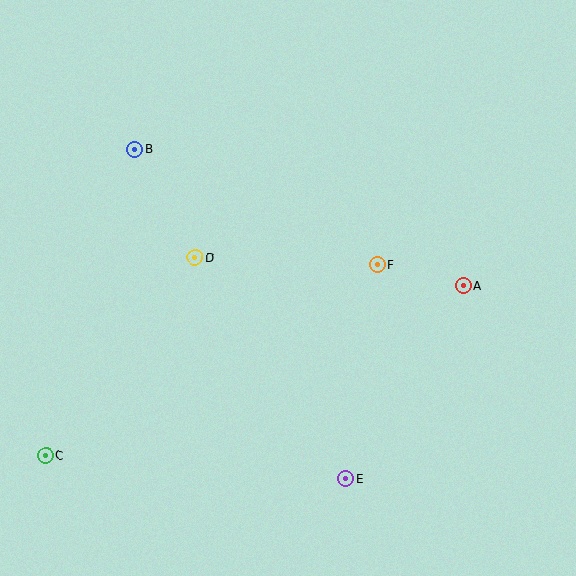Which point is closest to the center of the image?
Point F at (378, 264) is closest to the center.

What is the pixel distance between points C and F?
The distance between C and F is 383 pixels.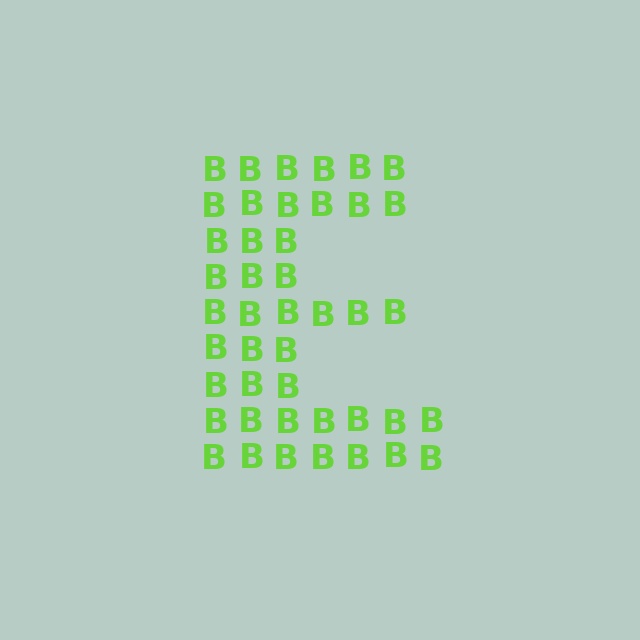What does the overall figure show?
The overall figure shows the letter E.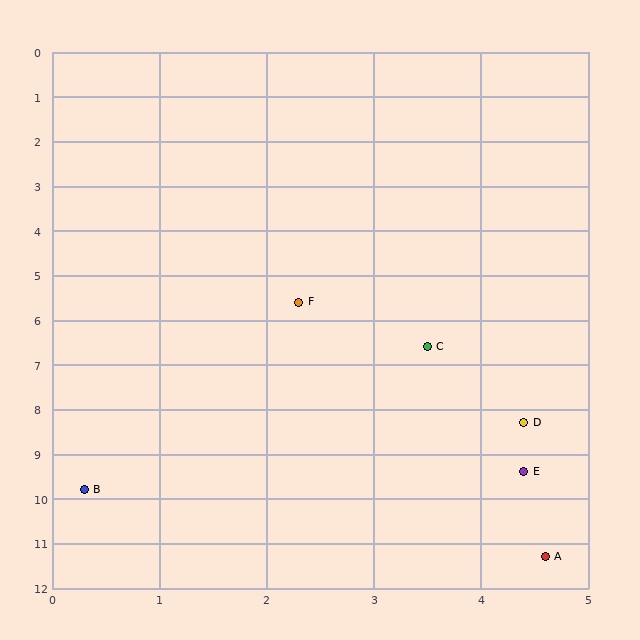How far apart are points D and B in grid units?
Points D and B are about 4.4 grid units apart.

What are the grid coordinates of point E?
Point E is at approximately (4.4, 9.4).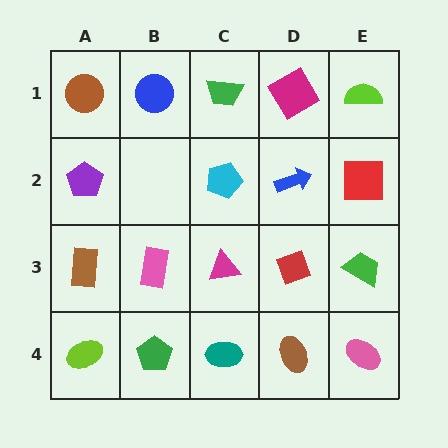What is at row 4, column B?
A green pentagon.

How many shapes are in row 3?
5 shapes.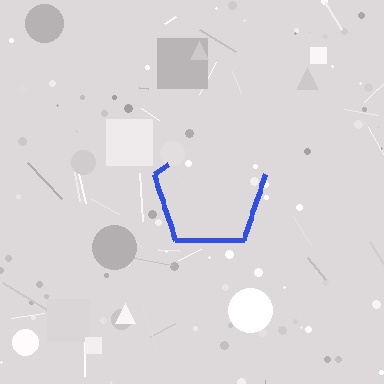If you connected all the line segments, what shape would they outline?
They would outline a pentagon.